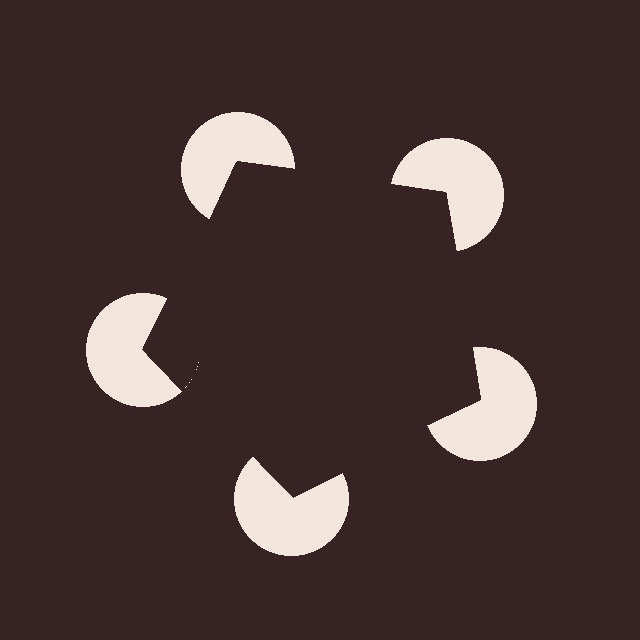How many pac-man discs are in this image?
There are 5 — one at each vertex of the illusory pentagon.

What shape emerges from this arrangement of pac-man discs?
An illusory pentagon — its edges are inferred from the aligned wedge cuts in the pac-man discs, not physically drawn.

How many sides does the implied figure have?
5 sides.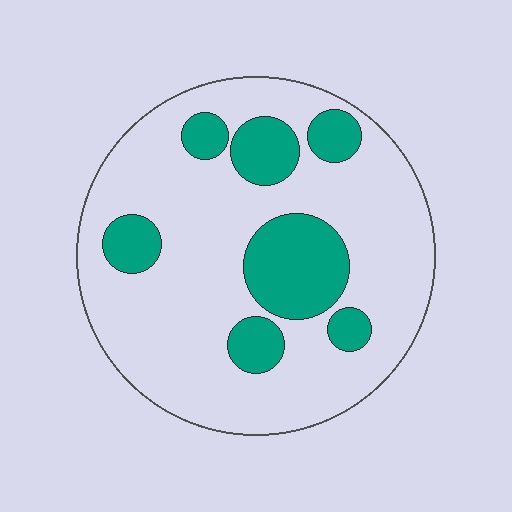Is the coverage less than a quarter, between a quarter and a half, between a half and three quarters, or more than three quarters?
Less than a quarter.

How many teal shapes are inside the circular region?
7.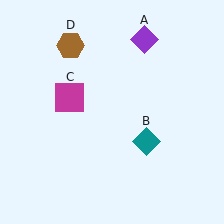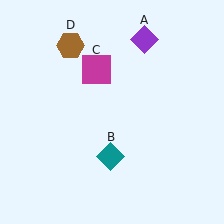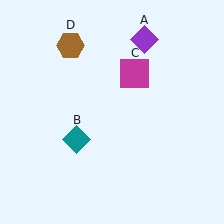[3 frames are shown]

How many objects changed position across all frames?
2 objects changed position: teal diamond (object B), magenta square (object C).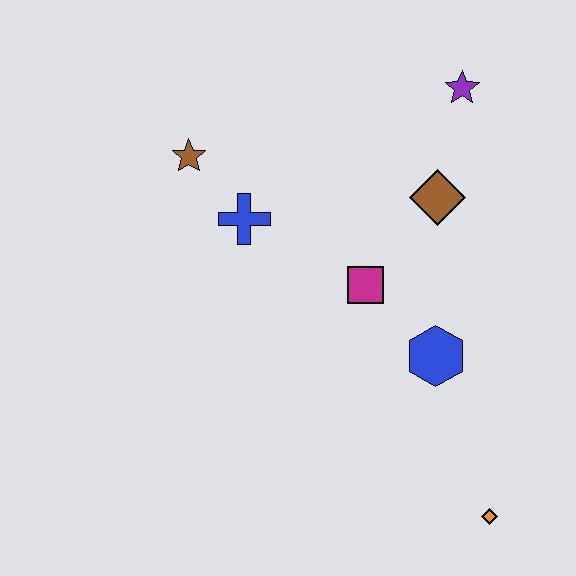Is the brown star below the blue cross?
No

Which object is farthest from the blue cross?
The orange diamond is farthest from the blue cross.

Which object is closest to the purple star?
The brown diamond is closest to the purple star.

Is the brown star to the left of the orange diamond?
Yes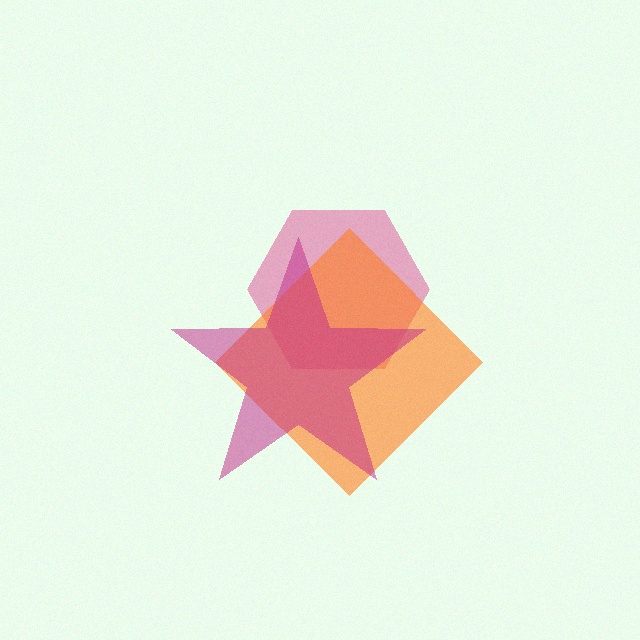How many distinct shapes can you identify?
There are 3 distinct shapes: a pink hexagon, an orange diamond, a magenta star.